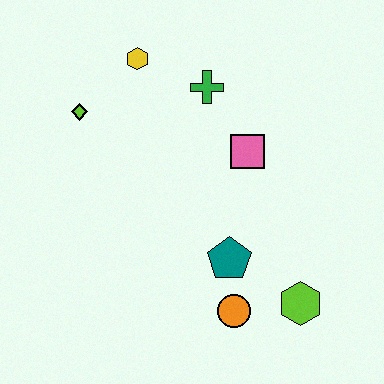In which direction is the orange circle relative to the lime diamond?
The orange circle is below the lime diamond.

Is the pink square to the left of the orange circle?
No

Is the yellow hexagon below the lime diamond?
No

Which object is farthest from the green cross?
The lime hexagon is farthest from the green cross.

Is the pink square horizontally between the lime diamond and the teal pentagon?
No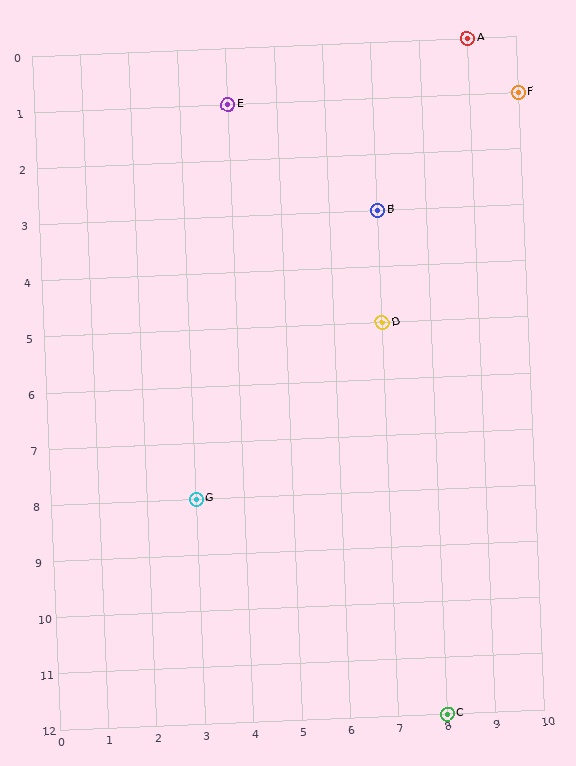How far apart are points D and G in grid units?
Points D and G are 4 columns and 3 rows apart (about 5.0 grid units diagonally).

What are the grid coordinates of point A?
Point A is at grid coordinates (9, 0).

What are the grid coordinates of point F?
Point F is at grid coordinates (10, 1).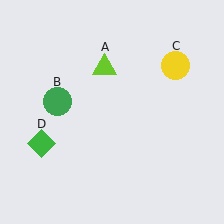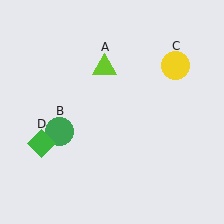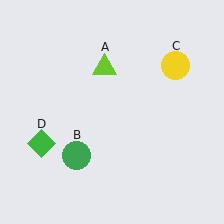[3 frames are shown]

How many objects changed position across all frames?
1 object changed position: green circle (object B).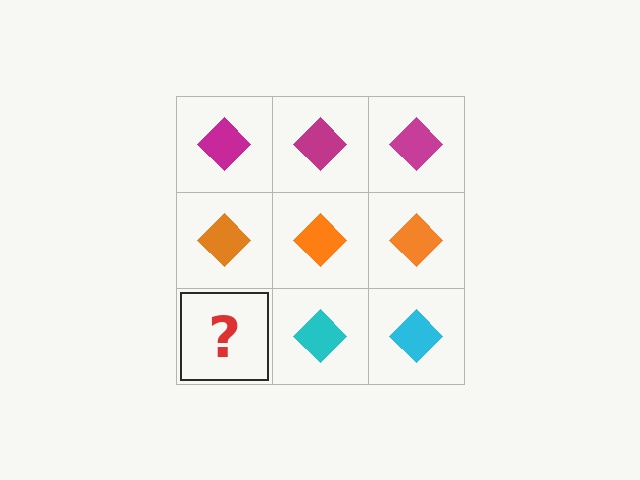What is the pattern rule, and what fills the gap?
The rule is that each row has a consistent color. The gap should be filled with a cyan diamond.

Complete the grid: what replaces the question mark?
The question mark should be replaced with a cyan diamond.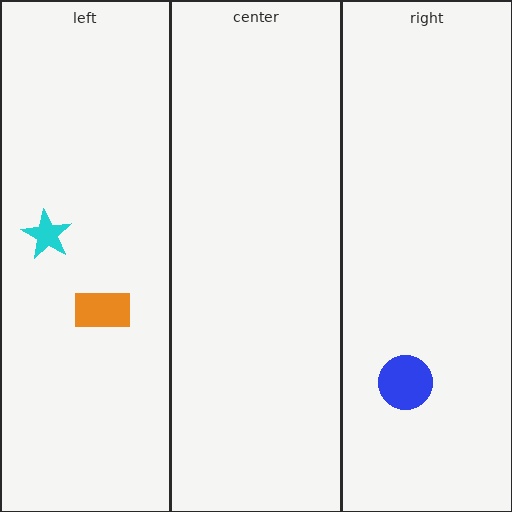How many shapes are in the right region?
1.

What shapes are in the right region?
The blue circle.